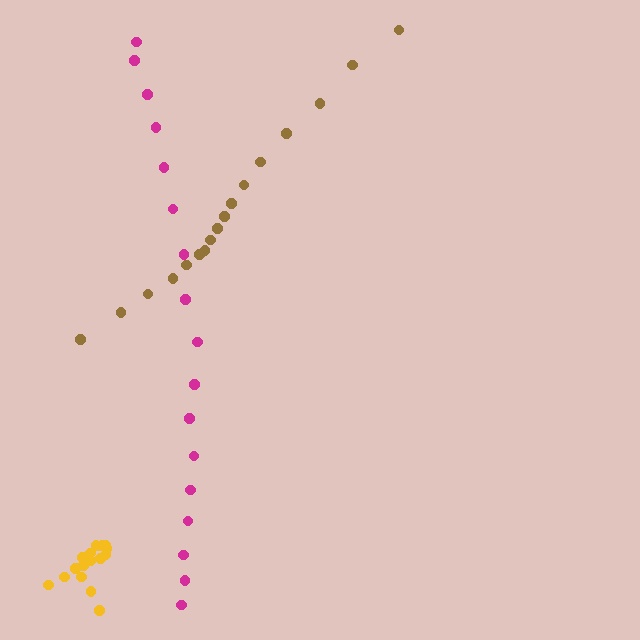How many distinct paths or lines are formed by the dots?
There are 3 distinct paths.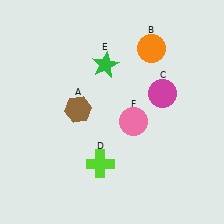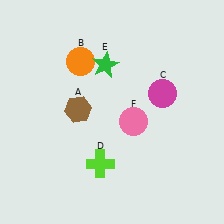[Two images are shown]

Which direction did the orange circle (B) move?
The orange circle (B) moved left.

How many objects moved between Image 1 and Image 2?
1 object moved between the two images.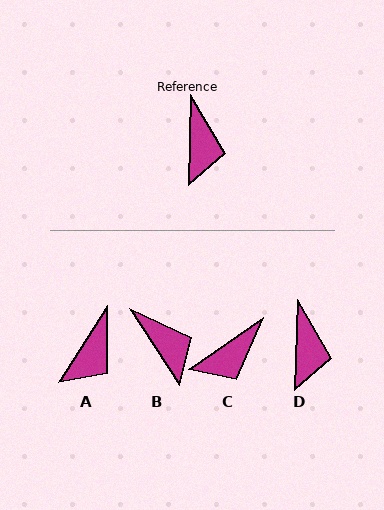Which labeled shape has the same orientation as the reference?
D.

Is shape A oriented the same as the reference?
No, it is off by about 31 degrees.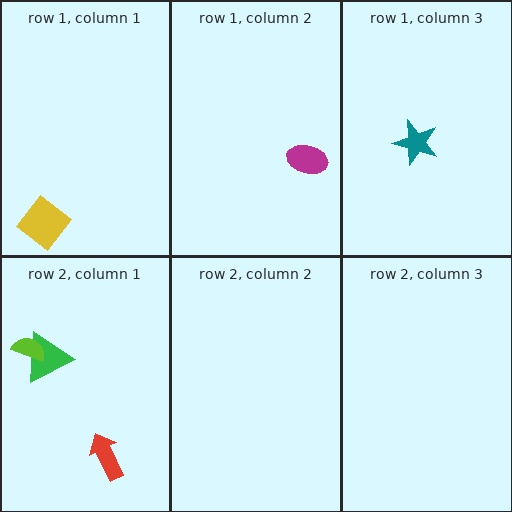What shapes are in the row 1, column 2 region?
The magenta ellipse.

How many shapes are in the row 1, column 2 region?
1.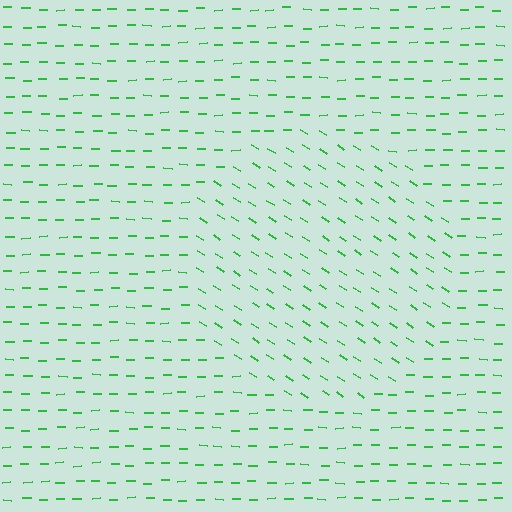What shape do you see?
I see a circle.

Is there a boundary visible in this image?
Yes, there is a texture boundary formed by a change in line orientation.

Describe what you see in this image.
The image is filled with small green line segments. A circle region in the image has lines oriented differently from the surrounding lines, creating a visible texture boundary.